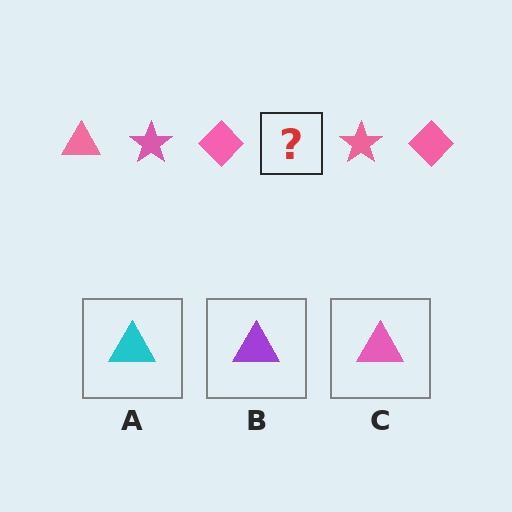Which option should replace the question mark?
Option C.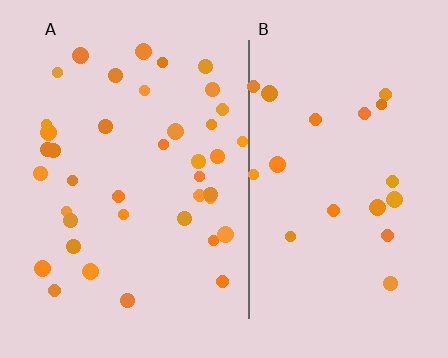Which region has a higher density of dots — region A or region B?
A (the left).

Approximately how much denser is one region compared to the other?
Approximately 2.0× — region A over region B.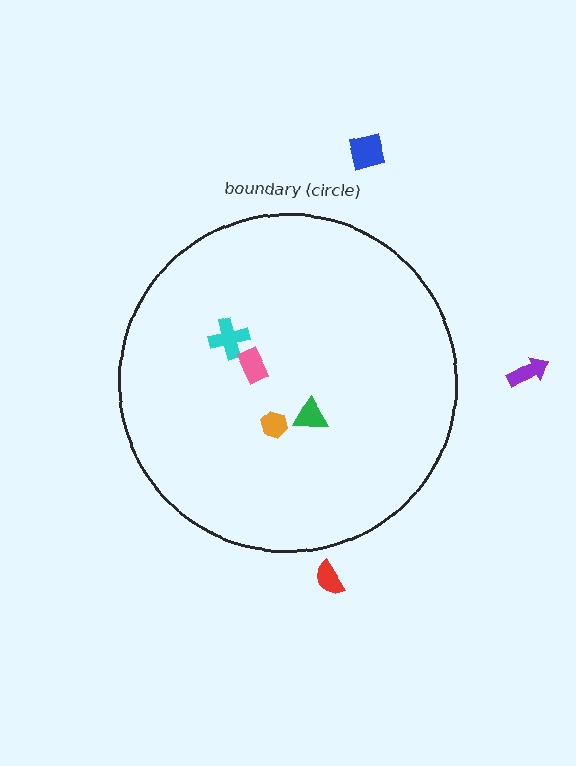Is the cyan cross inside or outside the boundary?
Inside.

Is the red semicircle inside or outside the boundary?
Outside.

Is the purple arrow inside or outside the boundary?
Outside.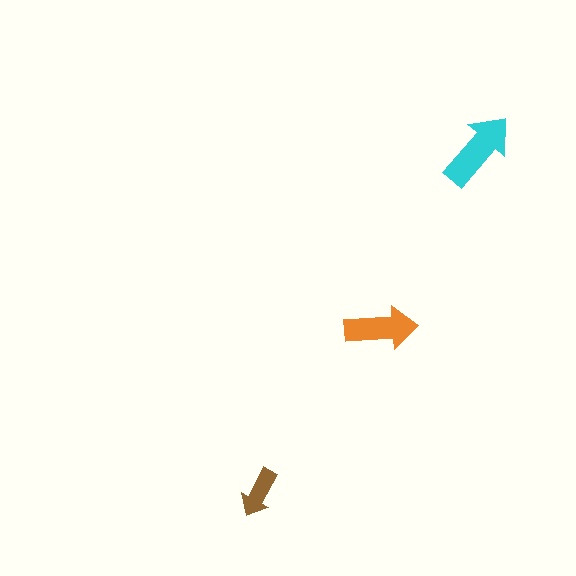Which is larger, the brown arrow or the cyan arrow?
The cyan one.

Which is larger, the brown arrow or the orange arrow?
The orange one.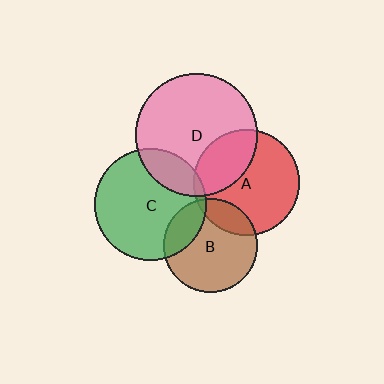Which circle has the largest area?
Circle D (pink).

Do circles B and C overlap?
Yes.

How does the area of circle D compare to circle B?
Approximately 1.7 times.